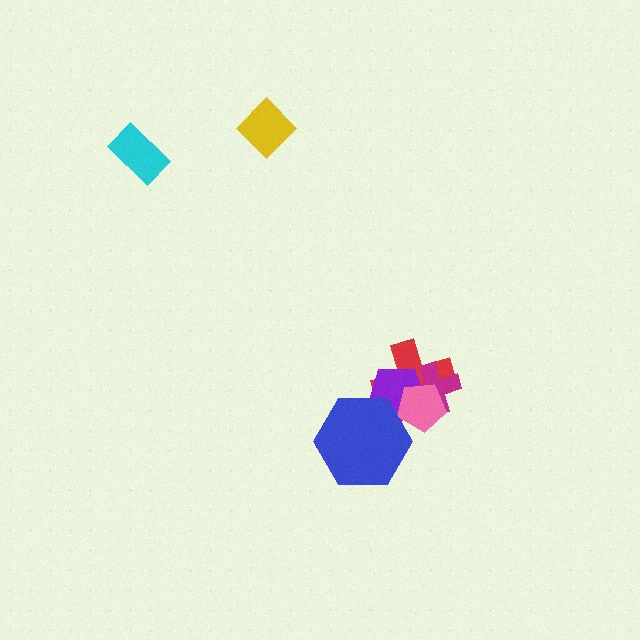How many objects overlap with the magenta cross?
3 objects overlap with the magenta cross.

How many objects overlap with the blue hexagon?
2 objects overlap with the blue hexagon.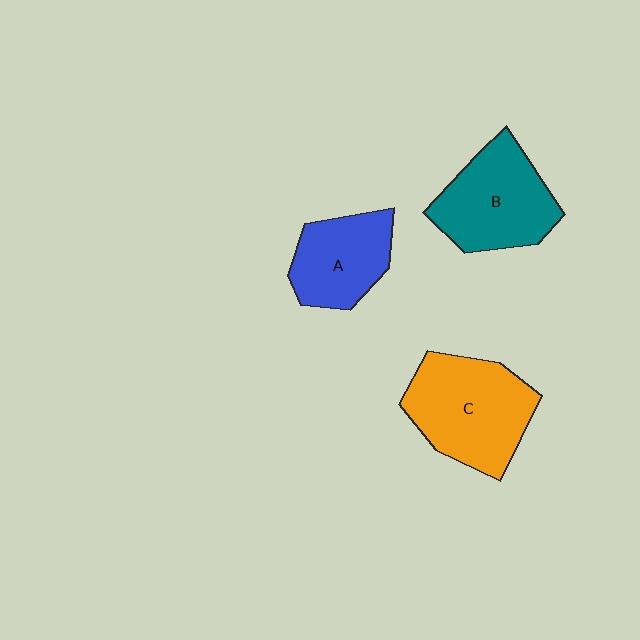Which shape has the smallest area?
Shape A (blue).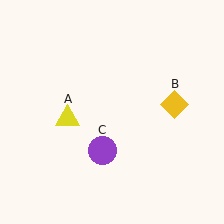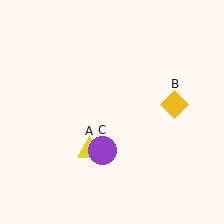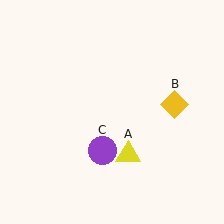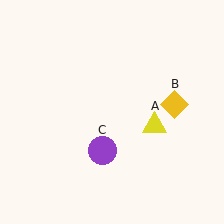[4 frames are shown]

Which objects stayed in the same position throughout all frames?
Yellow diamond (object B) and purple circle (object C) remained stationary.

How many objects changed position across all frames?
1 object changed position: yellow triangle (object A).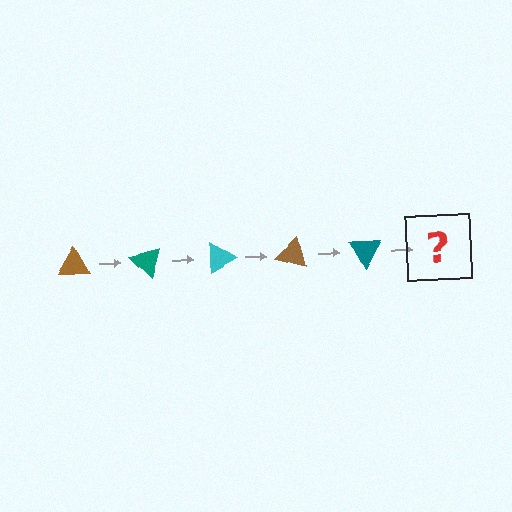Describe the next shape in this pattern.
It should be a cyan triangle, rotated 225 degrees from the start.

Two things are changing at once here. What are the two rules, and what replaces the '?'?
The two rules are that it rotates 45 degrees each step and the color cycles through brown, teal, and cyan. The '?' should be a cyan triangle, rotated 225 degrees from the start.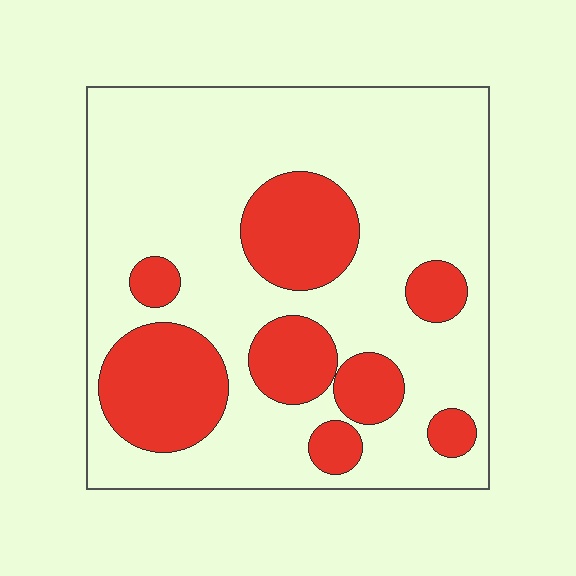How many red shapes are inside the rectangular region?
8.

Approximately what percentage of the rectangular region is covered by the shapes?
Approximately 25%.